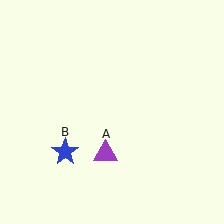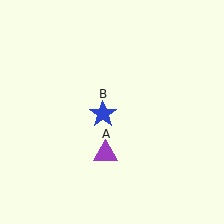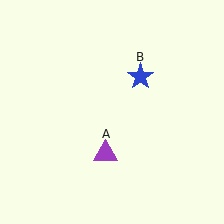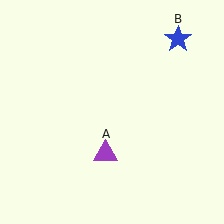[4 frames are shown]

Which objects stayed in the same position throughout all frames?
Purple triangle (object A) remained stationary.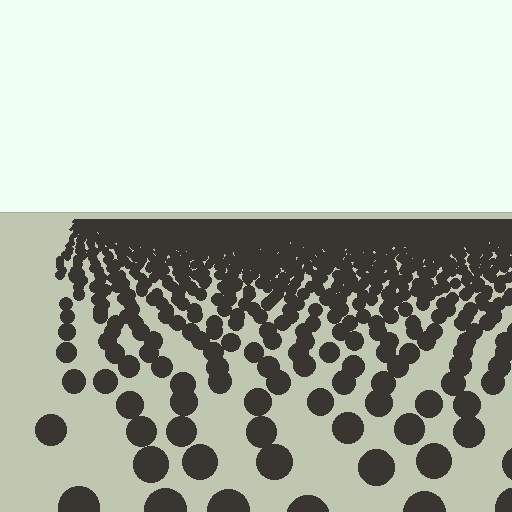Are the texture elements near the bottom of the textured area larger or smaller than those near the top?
Larger. Near the bottom, elements are closer to the viewer and appear at a bigger on-screen size.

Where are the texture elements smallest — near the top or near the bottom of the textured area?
Near the top.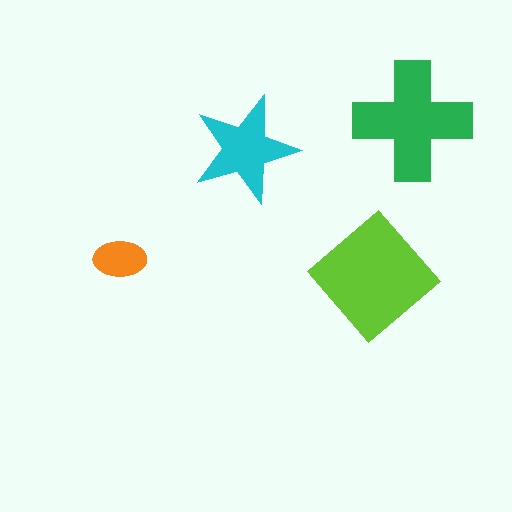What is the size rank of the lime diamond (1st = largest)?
1st.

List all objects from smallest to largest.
The orange ellipse, the cyan star, the green cross, the lime diamond.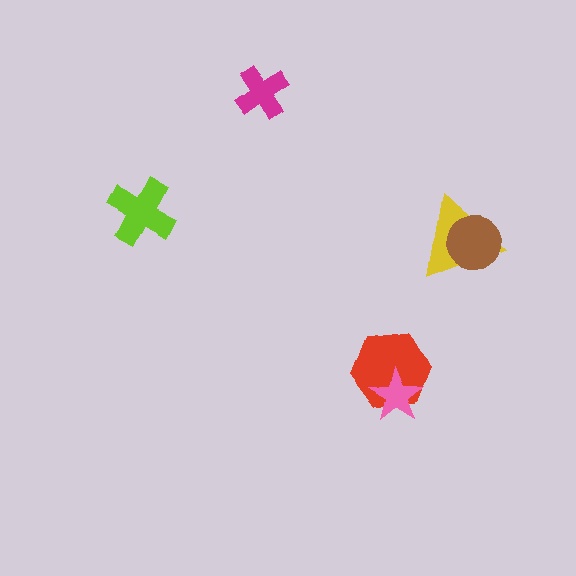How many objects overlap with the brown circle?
1 object overlaps with the brown circle.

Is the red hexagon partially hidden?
Yes, it is partially covered by another shape.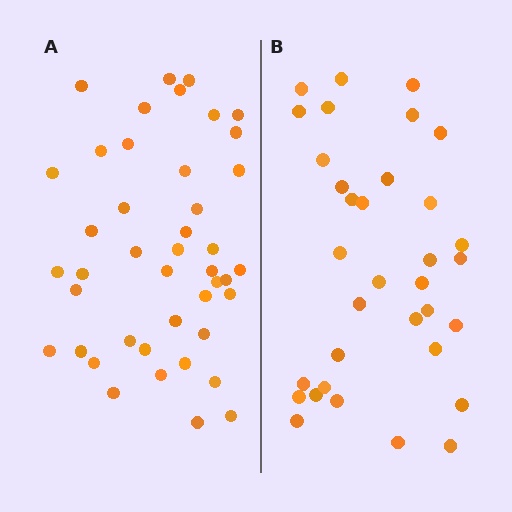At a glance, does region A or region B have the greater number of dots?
Region A (the left region) has more dots.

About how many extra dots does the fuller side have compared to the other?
Region A has roughly 8 or so more dots than region B.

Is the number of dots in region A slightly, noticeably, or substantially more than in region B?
Region A has noticeably more, but not dramatically so. The ratio is roughly 1.3 to 1.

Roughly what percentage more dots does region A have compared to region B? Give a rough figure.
About 25% more.